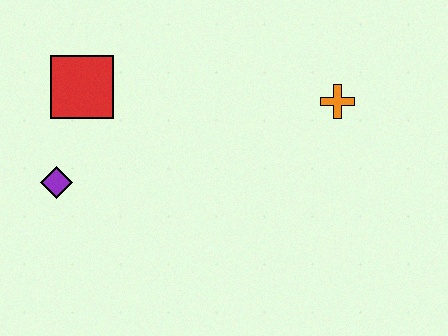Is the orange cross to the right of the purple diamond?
Yes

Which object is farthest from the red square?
The orange cross is farthest from the red square.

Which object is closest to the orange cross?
The red square is closest to the orange cross.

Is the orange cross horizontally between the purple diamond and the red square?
No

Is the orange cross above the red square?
No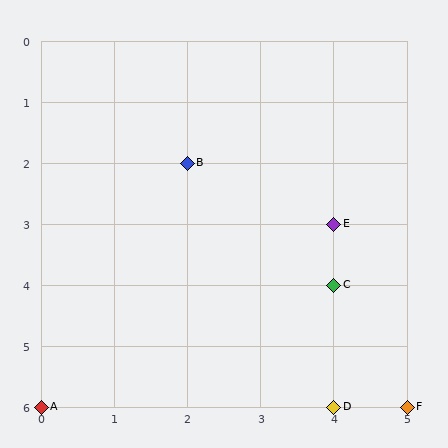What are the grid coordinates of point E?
Point E is at grid coordinates (4, 3).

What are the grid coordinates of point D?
Point D is at grid coordinates (4, 6).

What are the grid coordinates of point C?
Point C is at grid coordinates (4, 4).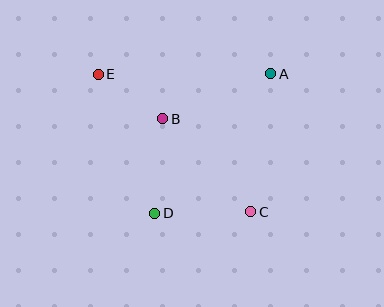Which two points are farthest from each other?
Points C and E are farthest from each other.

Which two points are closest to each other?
Points B and E are closest to each other.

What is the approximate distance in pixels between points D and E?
The distance between D and E is approximately 150 pixels.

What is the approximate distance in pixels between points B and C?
The distance between B and C is approximately 128 pixels.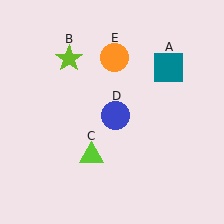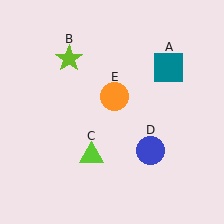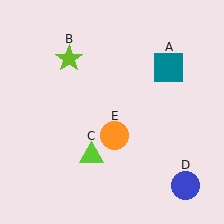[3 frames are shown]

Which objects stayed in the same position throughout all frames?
Teal square (object A) and lime star (object B) and lime triangle (object C) remained stationary.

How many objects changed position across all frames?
2 objects changed position: blue circle (object D), orange circle (object E).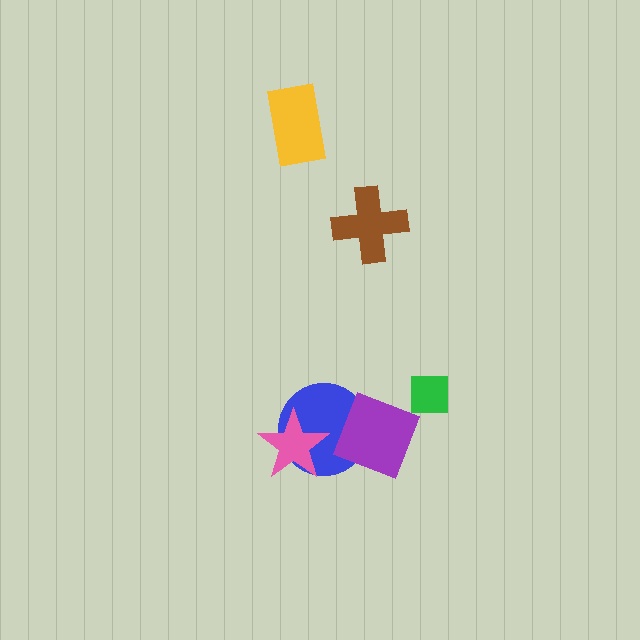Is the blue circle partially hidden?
Yes, it is partially covered by another shape.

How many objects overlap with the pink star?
1 object overlaps with the pink star.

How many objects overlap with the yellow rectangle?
0 objects overlap with the yellow rectangle.